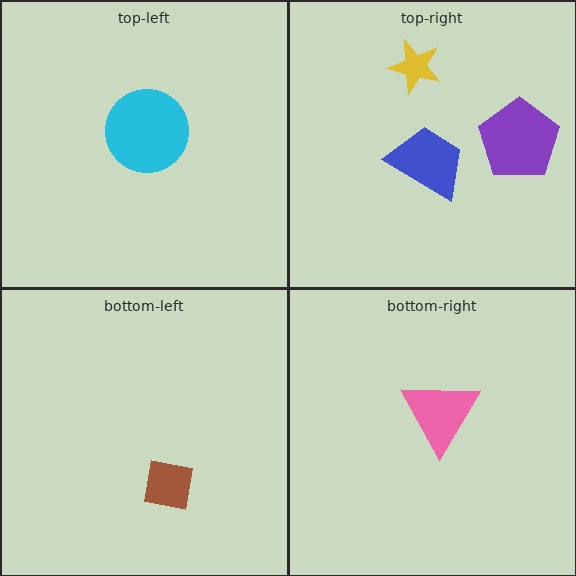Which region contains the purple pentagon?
The top-right region.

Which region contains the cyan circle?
The top-left region.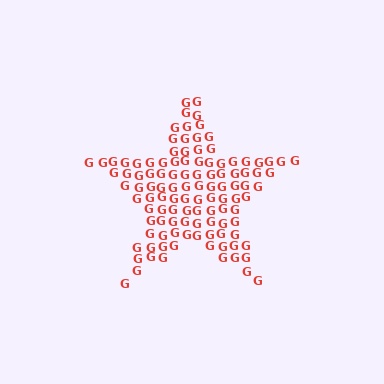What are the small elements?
The small elements are letter G's.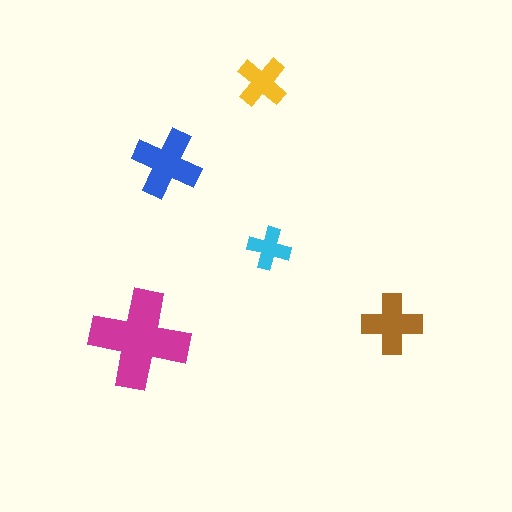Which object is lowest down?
The magenta cross is bottommost.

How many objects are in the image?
There are 5 objects in the image.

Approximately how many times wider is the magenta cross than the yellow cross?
About 2 times wider.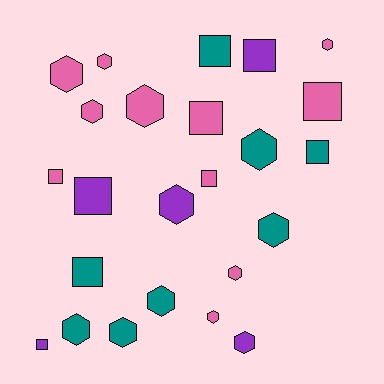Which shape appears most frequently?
Hexagon, with 14 objects.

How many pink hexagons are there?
There are 7 pink hexagons.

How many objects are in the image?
There are 24 objects.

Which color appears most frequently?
Pink, with 11 objects.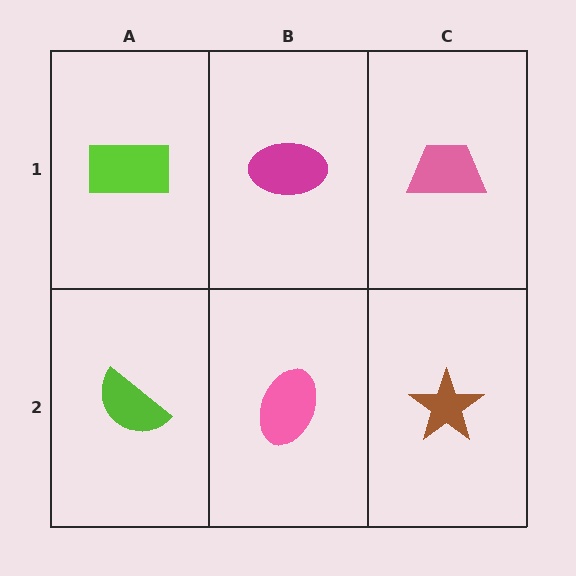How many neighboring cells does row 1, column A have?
2.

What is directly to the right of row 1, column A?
A magenta ellipse.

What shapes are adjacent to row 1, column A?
A lime semicircle (row 2, column A), a magenta ellipse (row 1, column B).